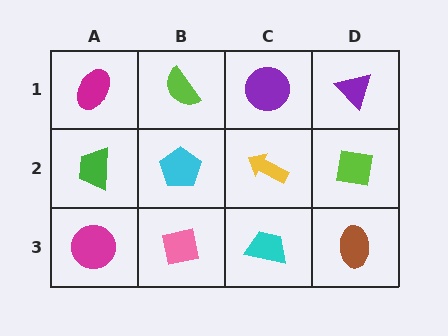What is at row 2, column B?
A cyan pentagon.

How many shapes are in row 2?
4 shapes.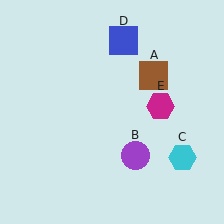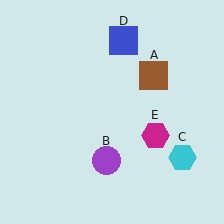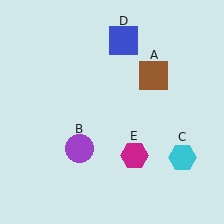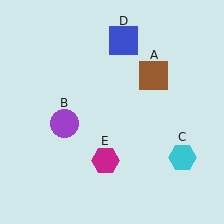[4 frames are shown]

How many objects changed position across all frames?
2 objects changed position: purple circle (object B), magenta hexagon (object E).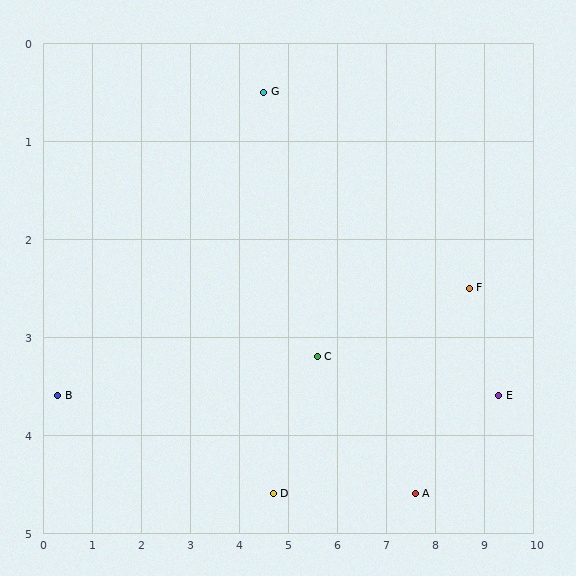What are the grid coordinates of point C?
Point C is at approximately (5.6, 3.2).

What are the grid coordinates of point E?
Point E is at approximately (9.3, 3.6).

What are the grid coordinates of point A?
Point A is at approximately (7.6, 4.6).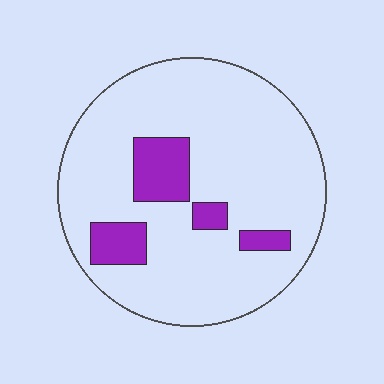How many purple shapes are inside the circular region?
4.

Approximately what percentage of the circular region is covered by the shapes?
Approximately 15%.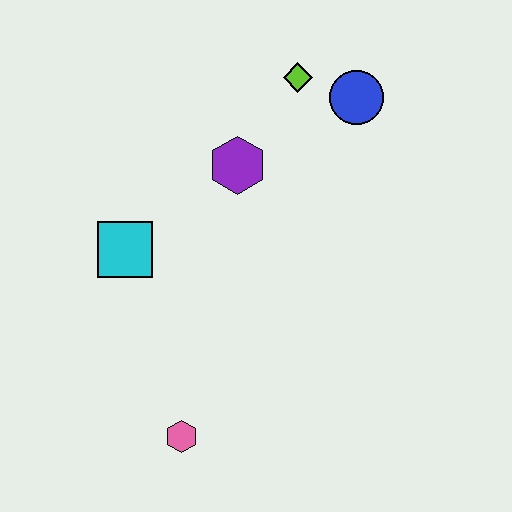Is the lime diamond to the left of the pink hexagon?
No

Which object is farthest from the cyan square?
The blue circle is farthest from the cyan square.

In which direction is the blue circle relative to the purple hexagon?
The blue circle is to the right of the purple hexagon.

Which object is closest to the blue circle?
The lime diamond is closest to the blue circle.